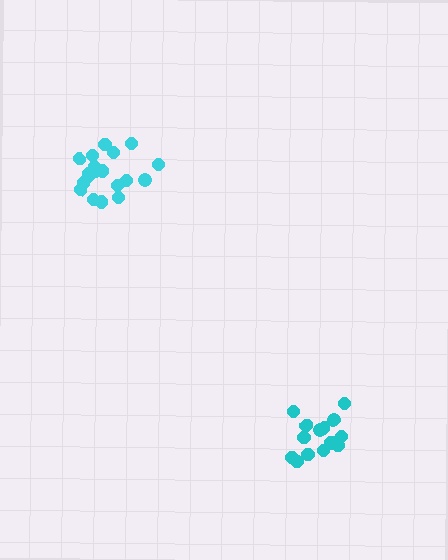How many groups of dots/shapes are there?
There are 2 groups.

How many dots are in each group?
Group 1: 19 dots, Group 2: 15 dots (34 total).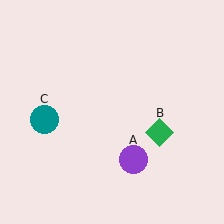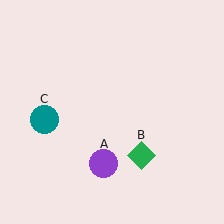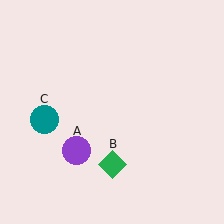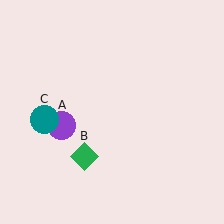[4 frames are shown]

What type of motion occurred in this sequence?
The purple circle (object A), green diamond (object B) rotated clockwise around the center of the scene.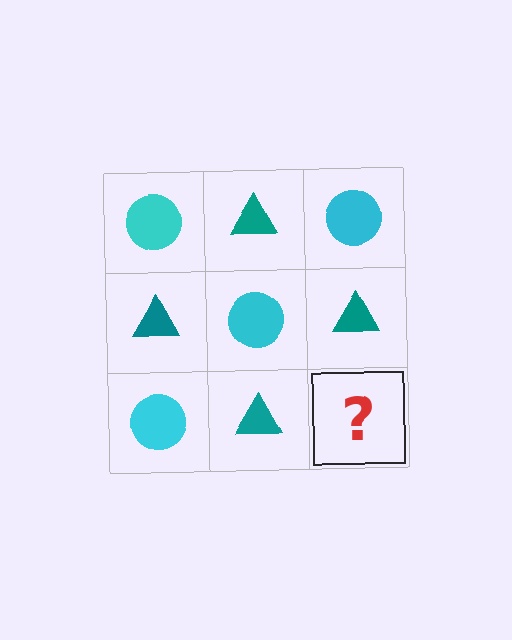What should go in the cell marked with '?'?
The missing cell should contain a cyan circle.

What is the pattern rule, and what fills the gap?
The rule is that it alternates cyan circle and teal triangle in a checkerboard pattern. The gap should be filled with a cyan circle.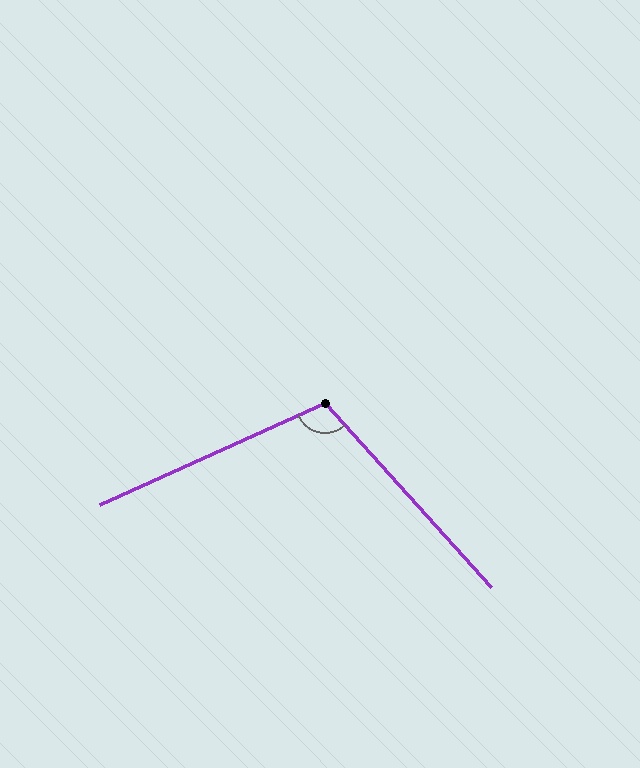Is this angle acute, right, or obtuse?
It is obtuse.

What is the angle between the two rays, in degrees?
Approximately 108 degrees.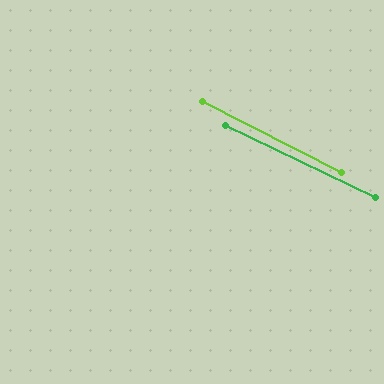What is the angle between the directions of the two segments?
Approximately 2 degrees.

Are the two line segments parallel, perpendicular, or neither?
Parallel — their directions differ by only 1.6°.